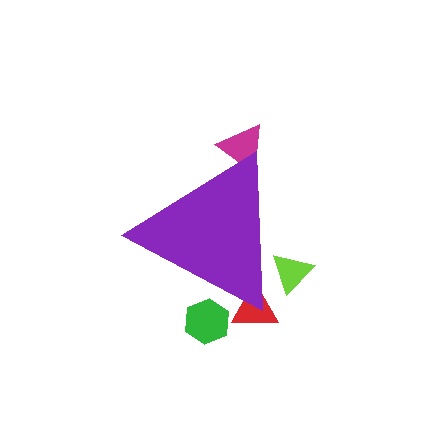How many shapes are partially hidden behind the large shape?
4 shapes are partially hidden.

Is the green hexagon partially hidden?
Yes, the green hexagon is partially hidden behind the purple triangle.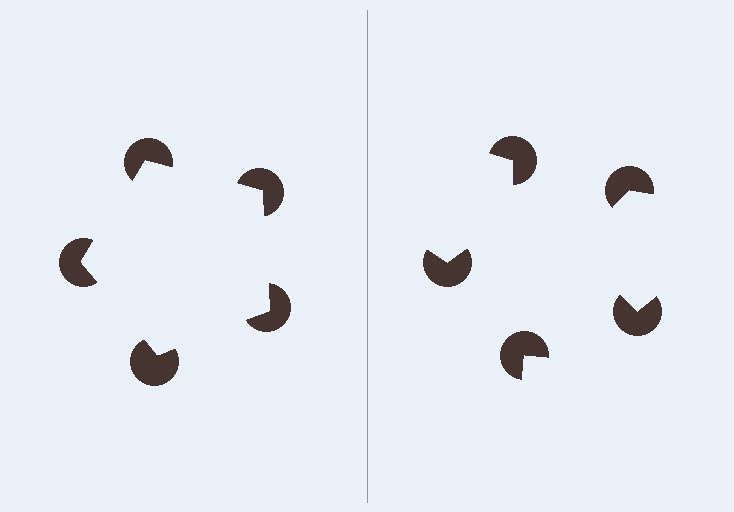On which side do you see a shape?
An illusory pentagon appears on the left side. On the right side the wedge cuts are rotated, so no coherent shape forms.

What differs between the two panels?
The pac-man discs are positioned identically on both sides; only the wedge orientations differ. On the left they align to a pentagon; on the right they are misaligned.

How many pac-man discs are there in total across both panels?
10 — 5 on each side.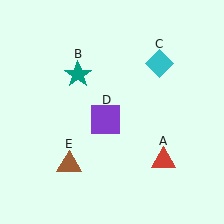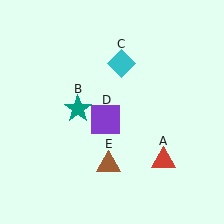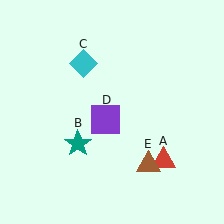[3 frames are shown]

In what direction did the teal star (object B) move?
The teal star (object B) moved down.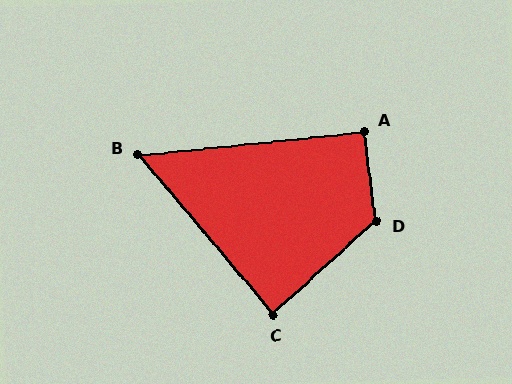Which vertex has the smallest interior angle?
B, at approximately 56 degrees.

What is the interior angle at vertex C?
Approximately 88 degrees (approximately right).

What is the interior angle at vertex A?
Approximately 92 degrees (approximately right).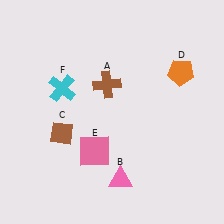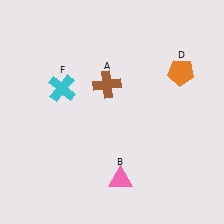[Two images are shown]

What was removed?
The pink square (E), the brown diamond (C) were removed in Image 2.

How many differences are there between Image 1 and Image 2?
There are 2 differences between the two images.